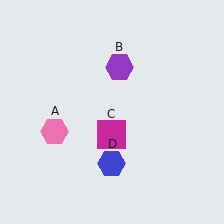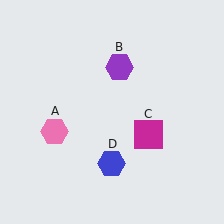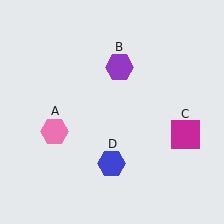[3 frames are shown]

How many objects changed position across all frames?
1 object changed position: magenta square (object C).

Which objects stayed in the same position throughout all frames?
Pink hexagon (object A) and purple hexagon (object B) and blue hexagon (object D) remained stationary.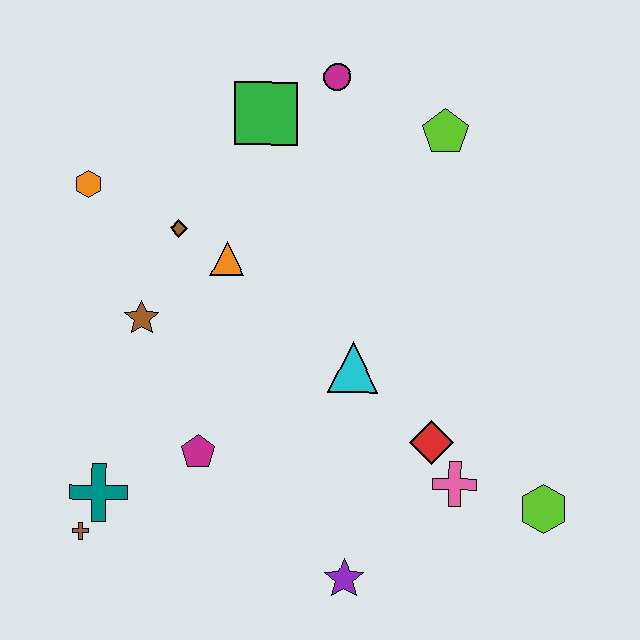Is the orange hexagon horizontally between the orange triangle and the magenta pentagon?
No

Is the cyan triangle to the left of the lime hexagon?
Yes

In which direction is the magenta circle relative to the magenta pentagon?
The magenta circle is above the magenta pentagon.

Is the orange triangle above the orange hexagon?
No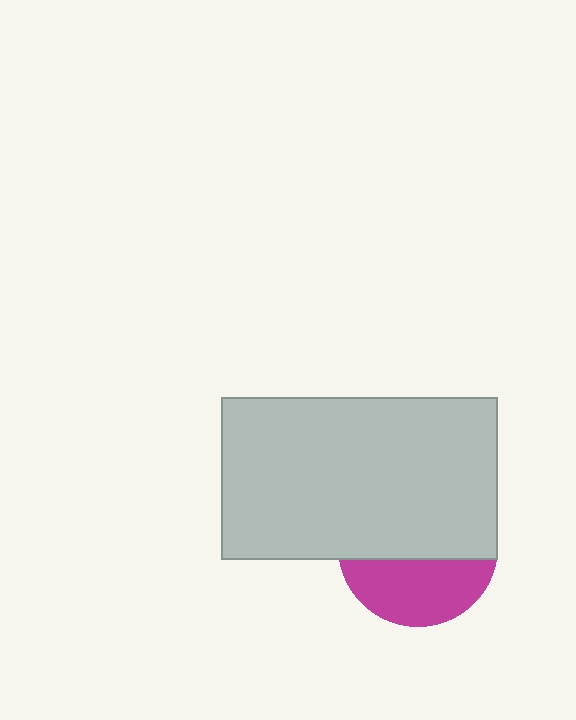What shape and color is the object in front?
The object in front is a light gray rectangle.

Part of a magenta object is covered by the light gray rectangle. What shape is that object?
It is a circle.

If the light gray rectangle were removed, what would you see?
You would see the complete magenta circle.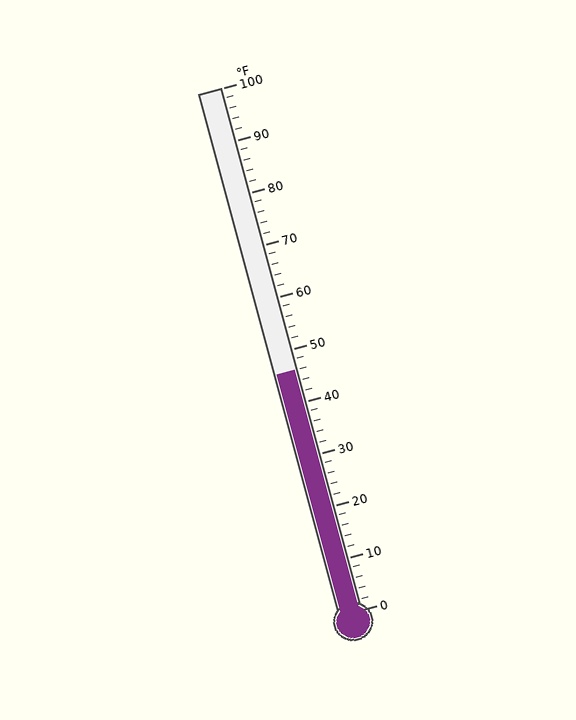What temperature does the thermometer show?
The thermometer shows approximately 46°F.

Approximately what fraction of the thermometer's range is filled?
The thermometer is filled to approximately 45% of its range.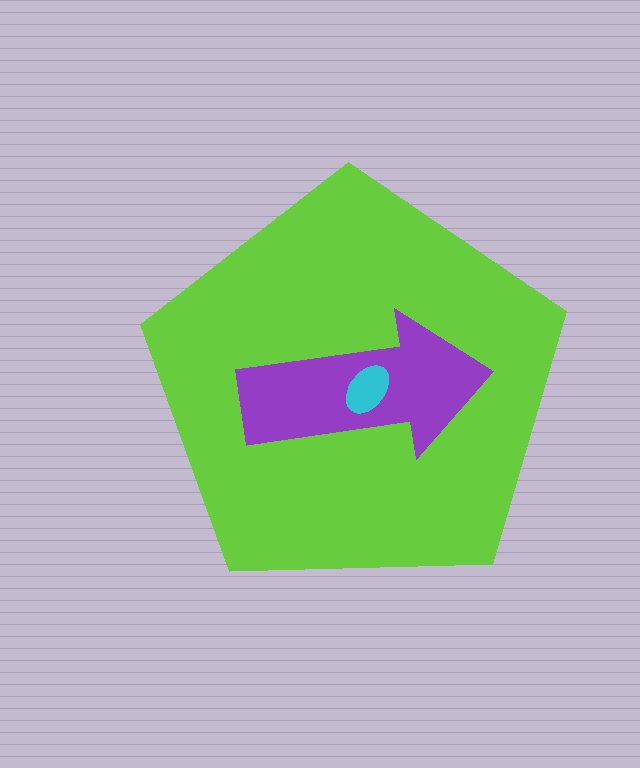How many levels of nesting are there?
3.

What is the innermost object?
The cyan ellipse.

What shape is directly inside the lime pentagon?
The purple arrow.